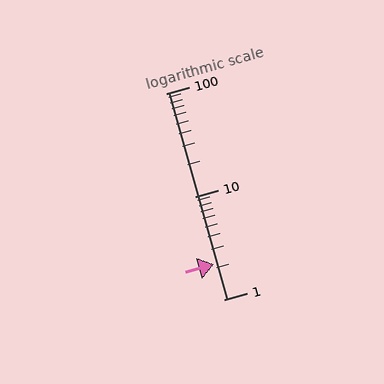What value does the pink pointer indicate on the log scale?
The pointer indicates approximately 2.2.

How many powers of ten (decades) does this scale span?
The scale spans 2 decades, from 1 to 100.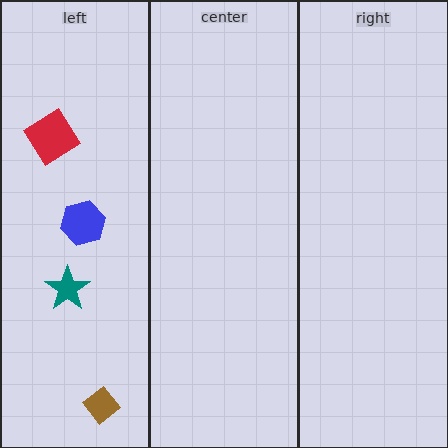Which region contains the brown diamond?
The left region.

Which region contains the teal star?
The left region.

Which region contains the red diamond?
The left region.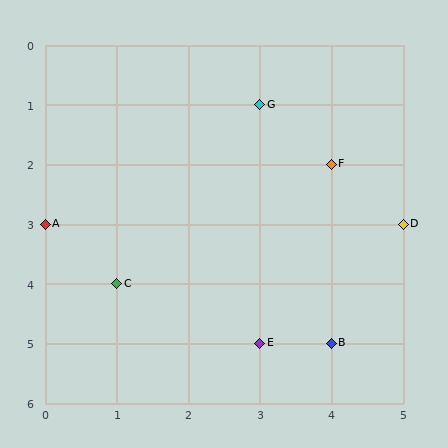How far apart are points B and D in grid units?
Points B and D are 1 column and 2 rows apart (about 2.2 grid units diagonally).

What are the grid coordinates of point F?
Point F is at grid coordinates (4, 2).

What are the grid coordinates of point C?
Point C is at grid coordinates (1, 4).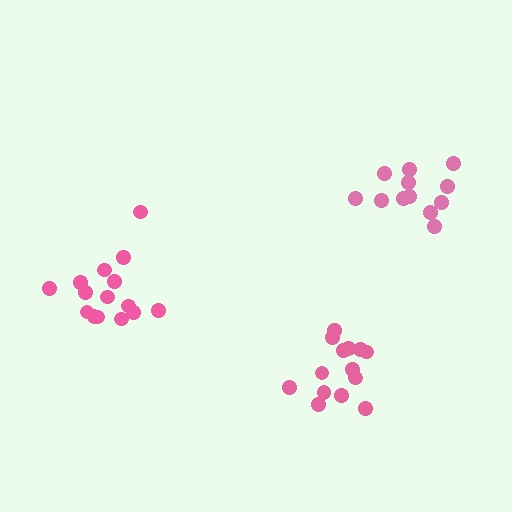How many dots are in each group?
Group 1: 13 dots, Group 2: 15 dots, Group 3: 14 dots (42 total).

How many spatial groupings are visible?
There are 3 spatial groupings.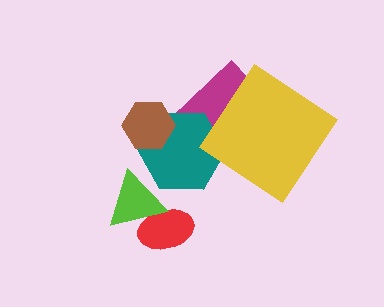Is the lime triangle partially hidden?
Yes, it is partially covered by another shape.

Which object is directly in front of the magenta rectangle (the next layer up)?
The teal hexagon is directly in front of the magenta rectangle.